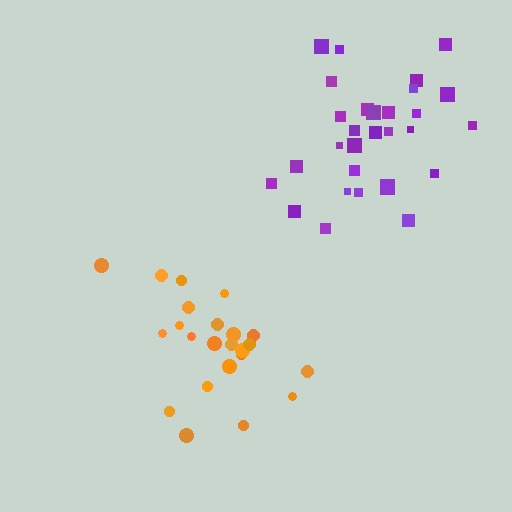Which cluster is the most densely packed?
Orange.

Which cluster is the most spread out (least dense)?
Purple.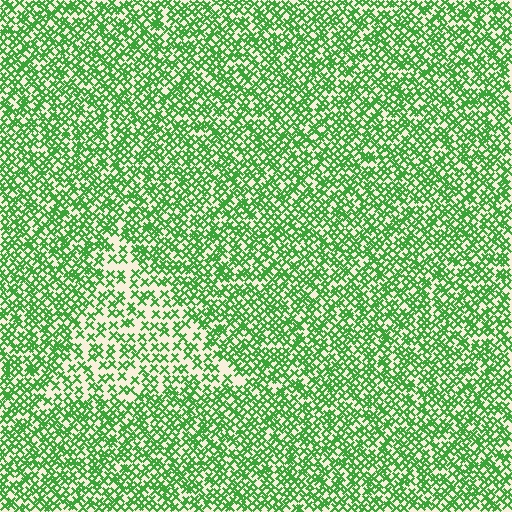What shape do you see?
I see a triangle.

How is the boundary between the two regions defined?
The boundary is defined by a change in element density (approximately 1.8x ratio). All elements are the same color, size, and shape.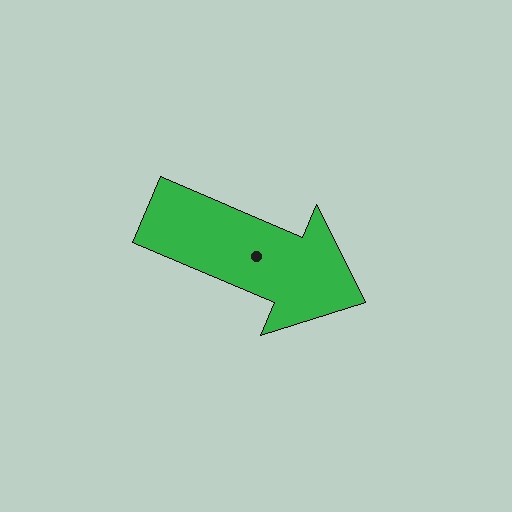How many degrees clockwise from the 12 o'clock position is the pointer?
Approximately 113 degrees.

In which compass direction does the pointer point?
Southeast.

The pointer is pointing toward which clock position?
Roughly 4 o'clock.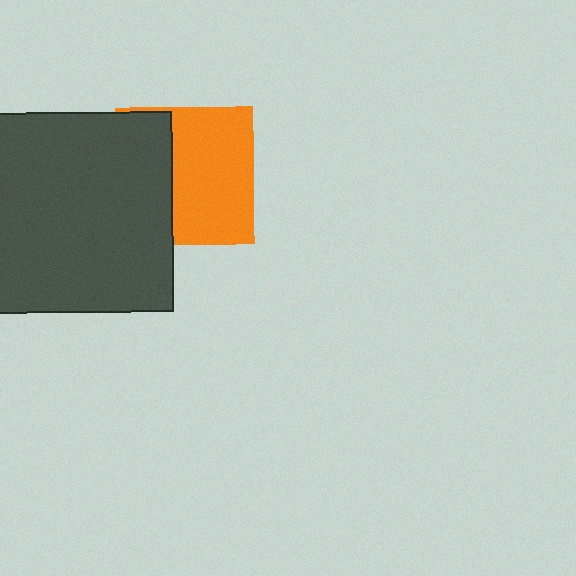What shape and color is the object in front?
The object in front is a dark gray square.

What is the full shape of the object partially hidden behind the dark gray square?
The partially hidden object is an orange square.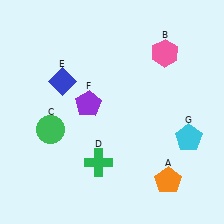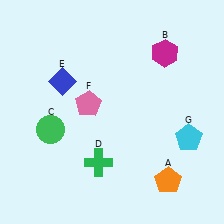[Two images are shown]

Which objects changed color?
B changed from pink to magenta. F changed from purple to pink.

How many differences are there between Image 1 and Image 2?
There are 2 differences between the two images.